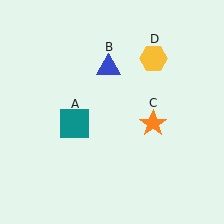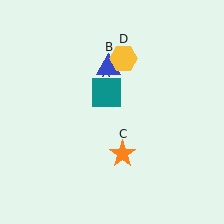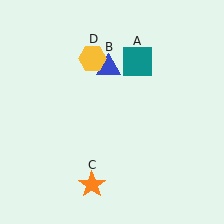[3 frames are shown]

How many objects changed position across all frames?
3 objects changed position: teal square (object A), orange star (object C), yellow hexagon (object D).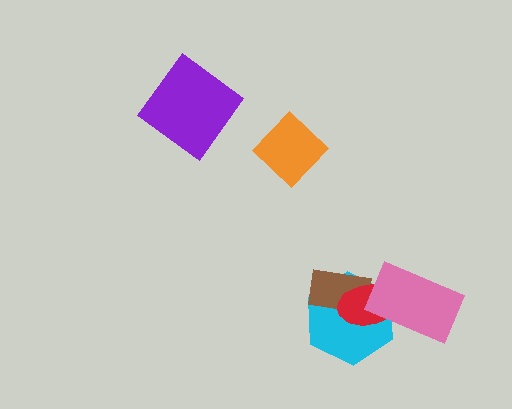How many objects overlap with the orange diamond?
0 objects overlap with the orange diamond.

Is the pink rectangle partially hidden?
No, no other shape covers it.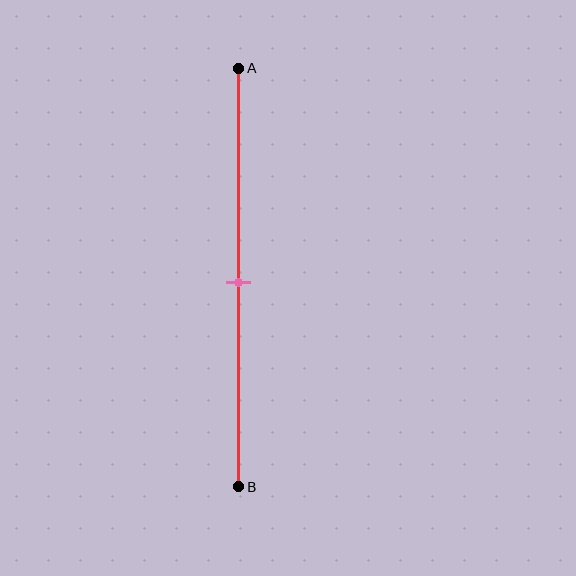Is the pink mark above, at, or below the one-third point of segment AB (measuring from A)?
The pink mark is below the one-third point of segment AB.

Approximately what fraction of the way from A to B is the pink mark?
The pink mark is approximately 50% of the way from A to B.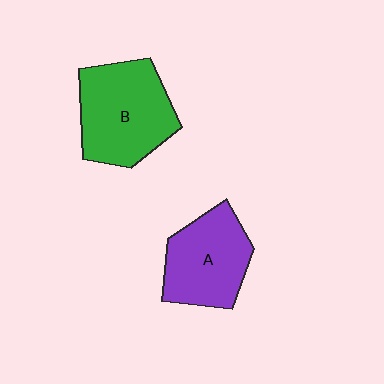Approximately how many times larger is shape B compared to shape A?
Approximately 1.2 times.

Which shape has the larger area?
Shape B (green).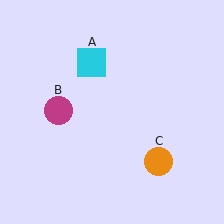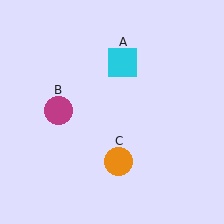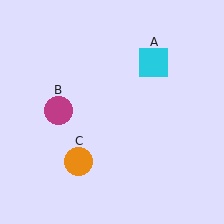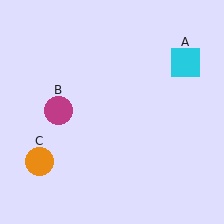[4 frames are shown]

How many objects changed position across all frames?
2 objects changed position: cyan square (object A), orange circle (object C).